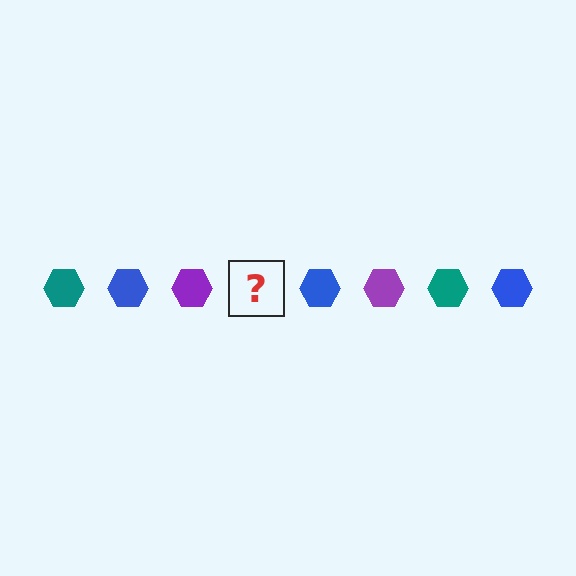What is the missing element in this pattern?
The missing element is a teal hexagon.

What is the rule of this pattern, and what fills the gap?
The rule is that the pattern cycles through teal, blue, purple hexagons. The gap should be filled with a teal hexagon.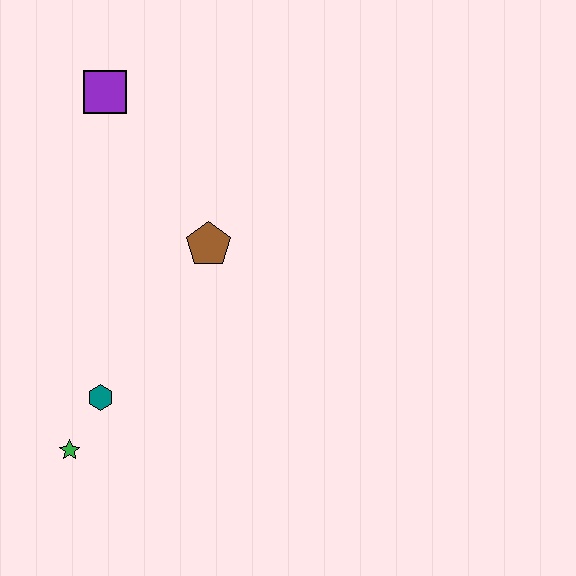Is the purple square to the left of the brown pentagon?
Yes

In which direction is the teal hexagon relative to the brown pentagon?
The teal hexagon is below the brown pentagon.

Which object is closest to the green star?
The teal hexagon is closest to the green star.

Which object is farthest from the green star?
The purple square is farthest from the green star.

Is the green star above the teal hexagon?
No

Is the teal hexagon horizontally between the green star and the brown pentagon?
Yes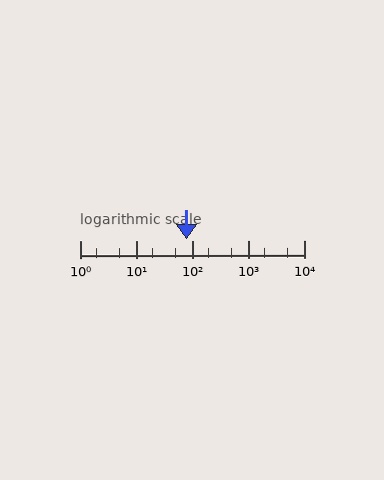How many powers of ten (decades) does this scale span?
The scale spans 4 decades, from 1 to 10000.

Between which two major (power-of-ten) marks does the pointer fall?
The pointer is between 10 and 100.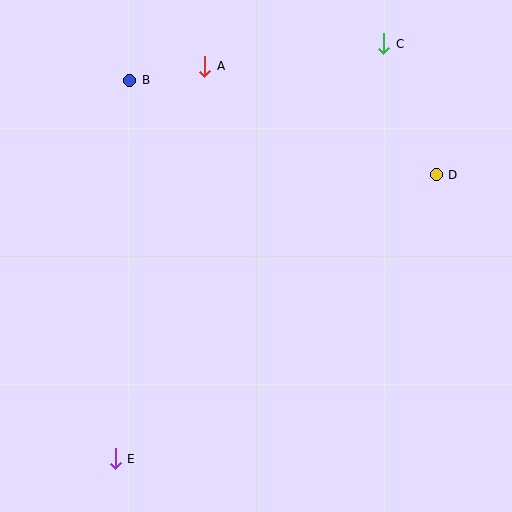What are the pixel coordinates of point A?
Point A is at (205, 66).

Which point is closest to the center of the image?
Point A at (205, 66) is closest to the center.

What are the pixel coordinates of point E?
Point E is at (115, 459).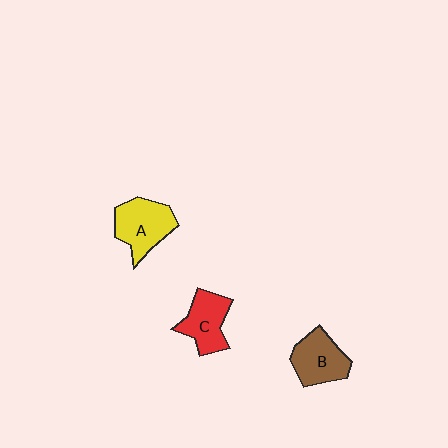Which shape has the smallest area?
Shape C (red).